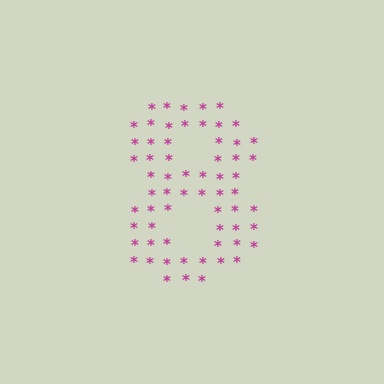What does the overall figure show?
The overall figure shows the digit 8.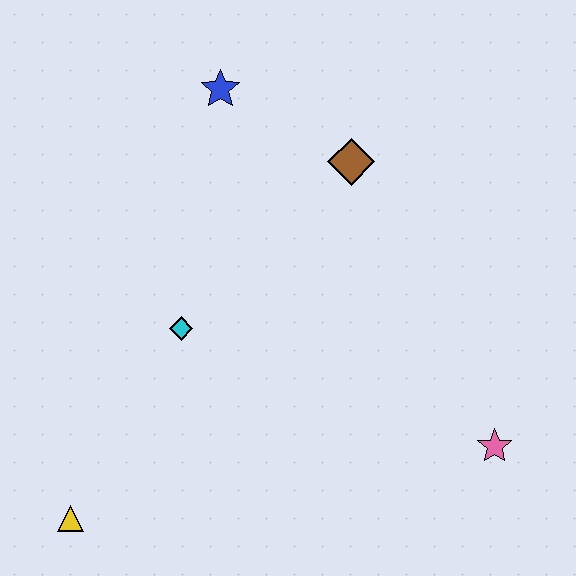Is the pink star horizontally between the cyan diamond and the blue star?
No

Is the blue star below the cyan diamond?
No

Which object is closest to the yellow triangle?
The cyan diamond is closest to the yellow triangle.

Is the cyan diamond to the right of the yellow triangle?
Yes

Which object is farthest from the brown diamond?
The yellow triangle is farthest from the brown diamond.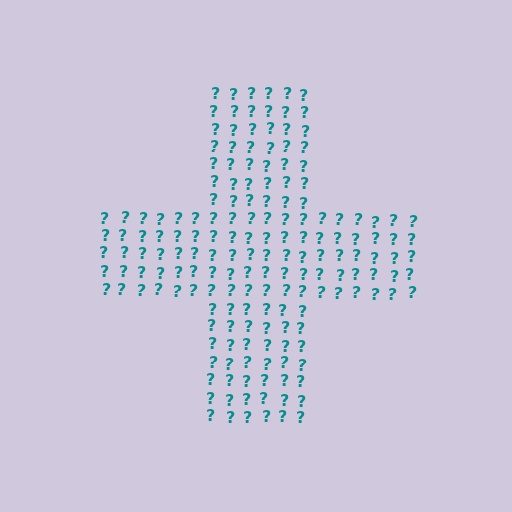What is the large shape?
The large shape is a cross.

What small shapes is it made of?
It is made of small question marks.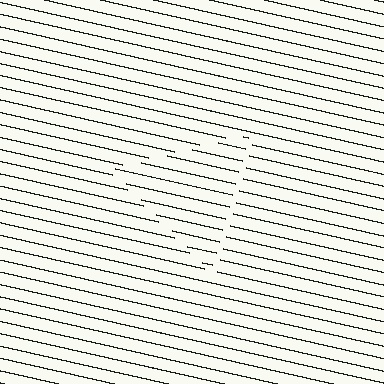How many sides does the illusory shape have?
3 sides — the line-ends trace a triangle.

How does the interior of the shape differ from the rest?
The interior of the shape contains the same grating, shifted by half a period — the contour is defined by the phase discontinuity where line-ends from the inner and outer gratings abut.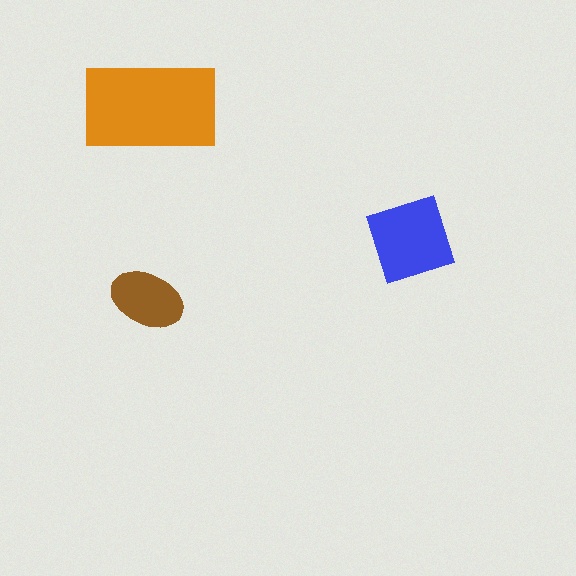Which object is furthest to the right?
The blue diamond is rightmost.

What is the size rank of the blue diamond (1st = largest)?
2nd.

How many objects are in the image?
There are 3 objects in the image.